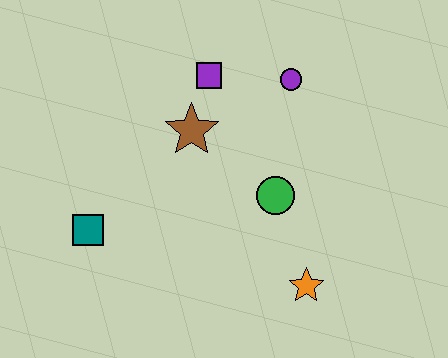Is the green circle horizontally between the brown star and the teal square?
No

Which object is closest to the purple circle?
The purple square is closest to the purple circle.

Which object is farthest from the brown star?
The orange star is farthest from the brown star.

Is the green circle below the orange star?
No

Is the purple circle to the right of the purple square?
Yes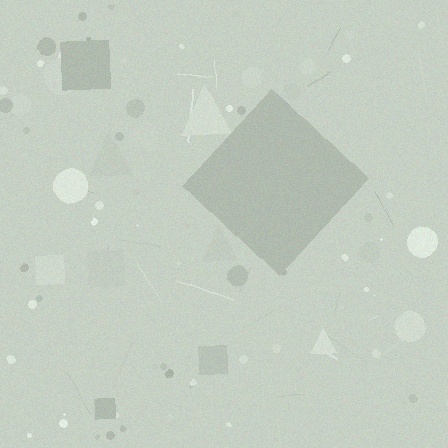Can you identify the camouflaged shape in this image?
The camouflaged shape is a diamond.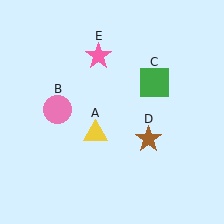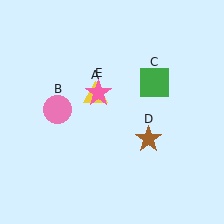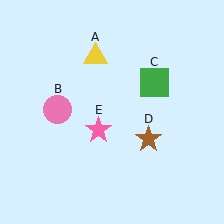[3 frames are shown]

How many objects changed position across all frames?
2 objects changed position: yellow triangle (object A), pink star (object E).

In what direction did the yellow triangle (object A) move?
The yellow triangle (object A) moved up.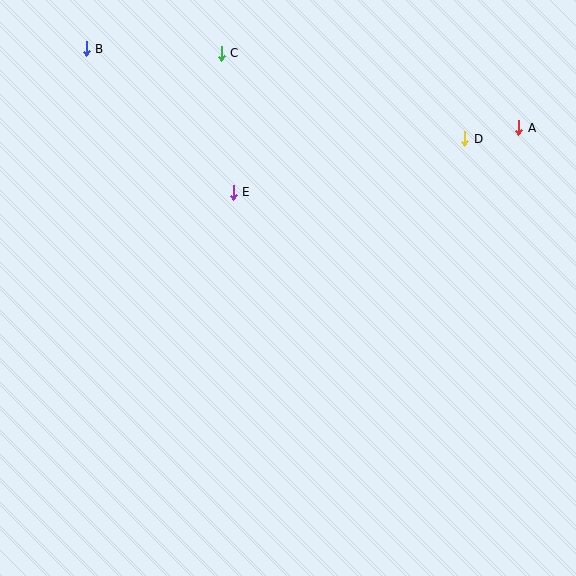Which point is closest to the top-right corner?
Point A is closest to the top-right corner.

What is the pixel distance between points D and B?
The distance between D and B is 389 pixels.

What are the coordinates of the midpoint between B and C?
The midpoint between B and C is at (154, 51).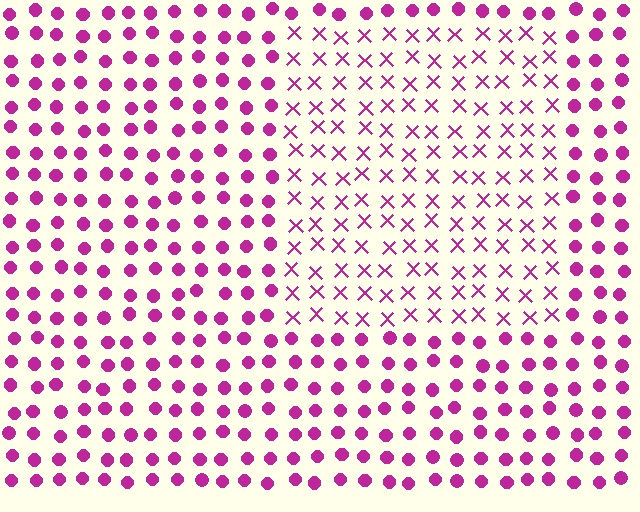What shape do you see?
I see a rectangle.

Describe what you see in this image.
The image is filled with small magenta elements arranged in a uniform grid. A rectangle-shaped region contains X marks, while the surrounding area contains circles. The boundary is defined purely by the change in element shape.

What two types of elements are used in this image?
The image uses X marks inside the rectangle region and circles outside it.